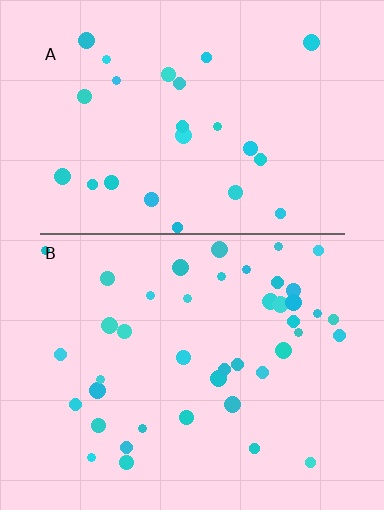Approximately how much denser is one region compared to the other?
Approximately 1.7× — region B over region A.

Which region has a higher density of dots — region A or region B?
B (the bottom).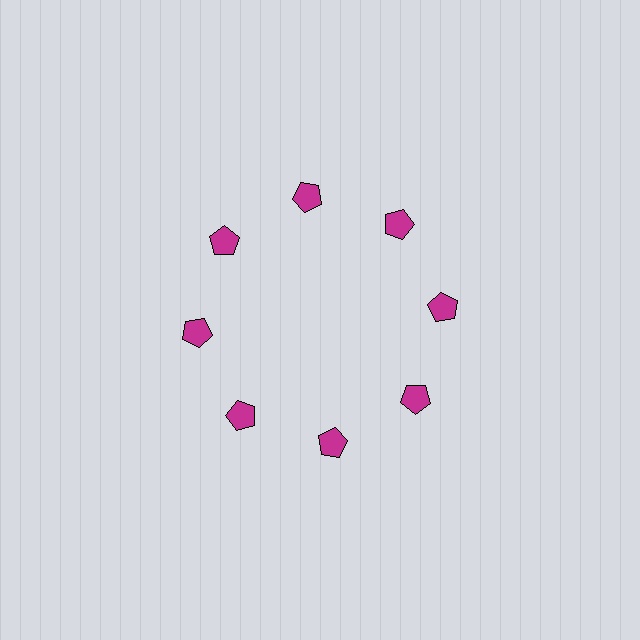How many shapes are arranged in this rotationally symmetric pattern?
There are 8 shapes, arranged in 8 groups of 1.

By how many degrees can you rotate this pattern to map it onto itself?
The pattern maps onto itself every 45 degrees of rotation.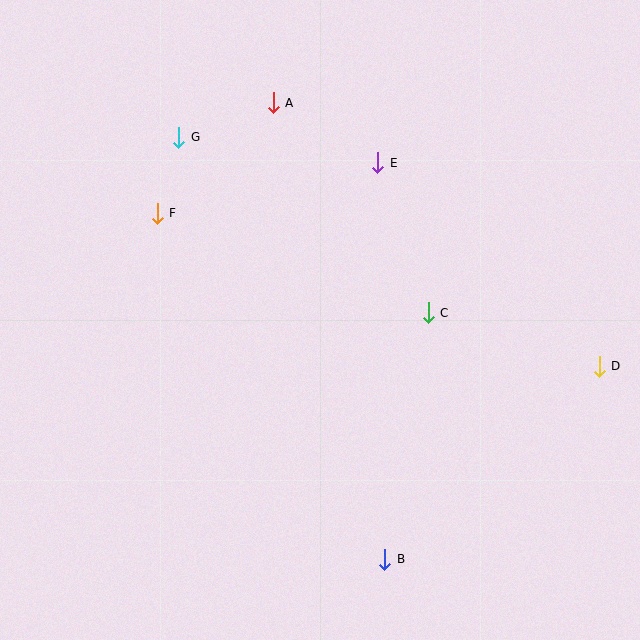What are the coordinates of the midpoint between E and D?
The midpoint between E and D is at (489, 265).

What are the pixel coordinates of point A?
Point A is at (273, 103).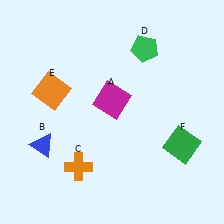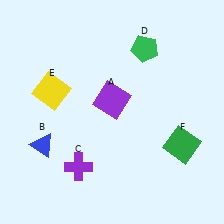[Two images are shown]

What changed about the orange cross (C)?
In Image 1, C is orange. In Image 2, it changed to purple.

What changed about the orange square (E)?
In Image 1, E is orange. In Image 2, it changed to yellow.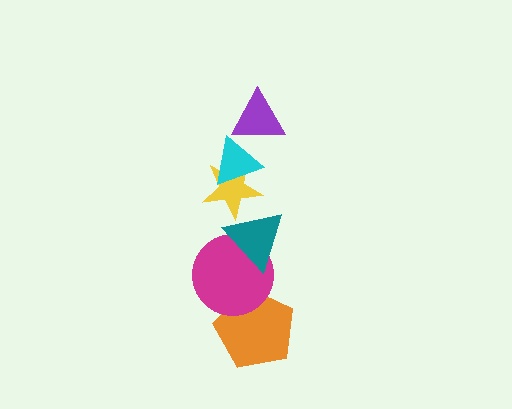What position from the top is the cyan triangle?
The cyan triangle is 2nd from the top.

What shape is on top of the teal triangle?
The yellow star is on top of the teal triangle.